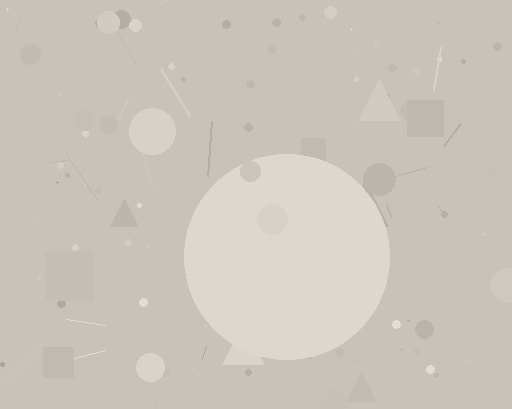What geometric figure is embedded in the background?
A circle is embedded in the background.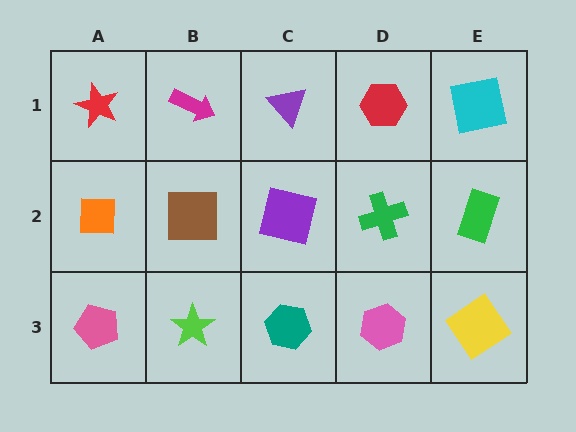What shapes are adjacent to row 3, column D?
A green cross (row 2, column D), a teal hexagon (row 3, column C), a yellow diamond (row 3, column E).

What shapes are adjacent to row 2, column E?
A cyan square (row 1, column E), a yellow diamond (row 3, column E), a green cross (row 2, column D).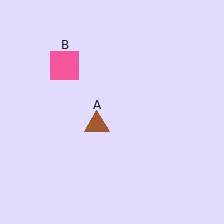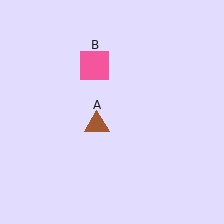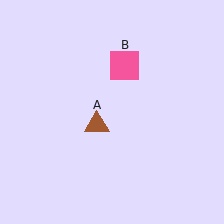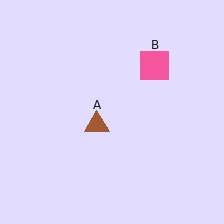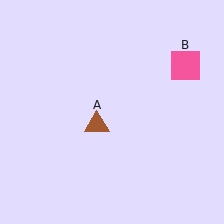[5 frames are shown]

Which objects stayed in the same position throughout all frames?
Brown triangle (object A) remained stationary.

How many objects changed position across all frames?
1 object changed position: pink square (object B).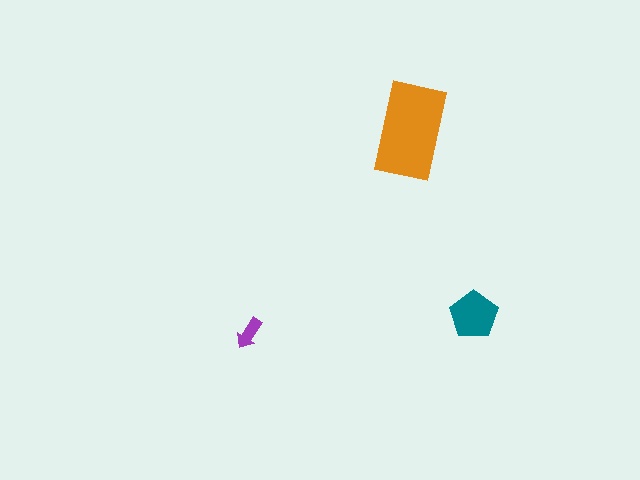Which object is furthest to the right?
The teal pentagon is rightmost.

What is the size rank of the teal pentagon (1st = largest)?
2nd.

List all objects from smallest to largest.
The purple arrow, the teal pentagon, the orange rectangle.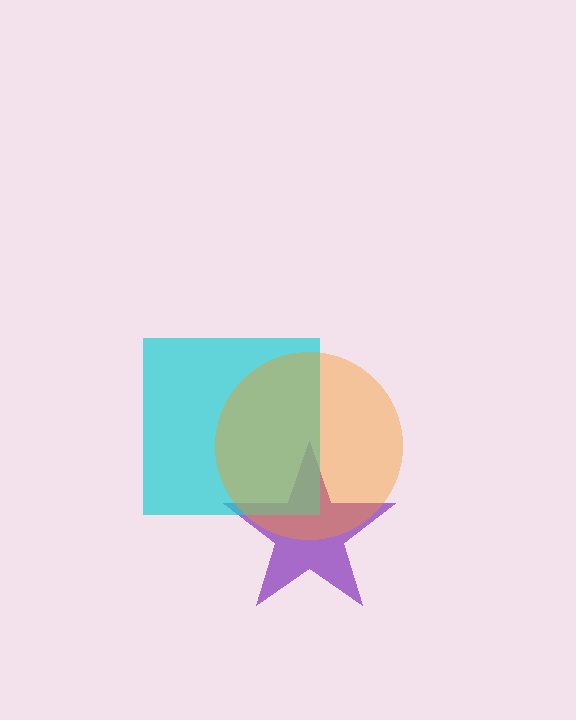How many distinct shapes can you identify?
There are 3 distinct shapes: a purple star, a cyan square, an orange circle.